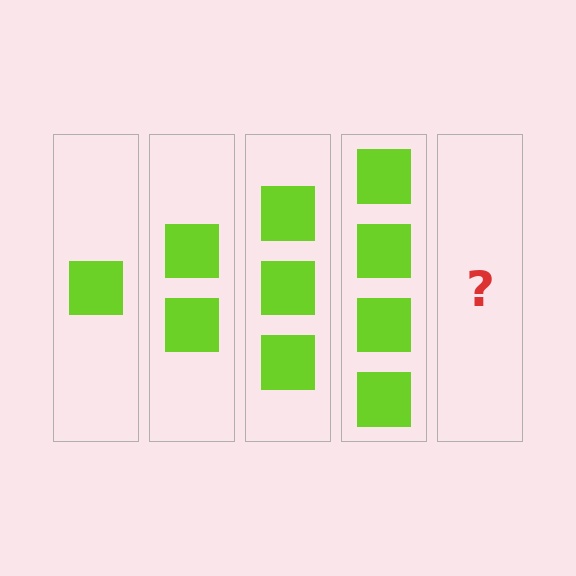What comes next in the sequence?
The next element should be 5 squares.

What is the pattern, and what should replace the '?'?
The pattern is that each step adds one more square. The '?' should be 5 squares.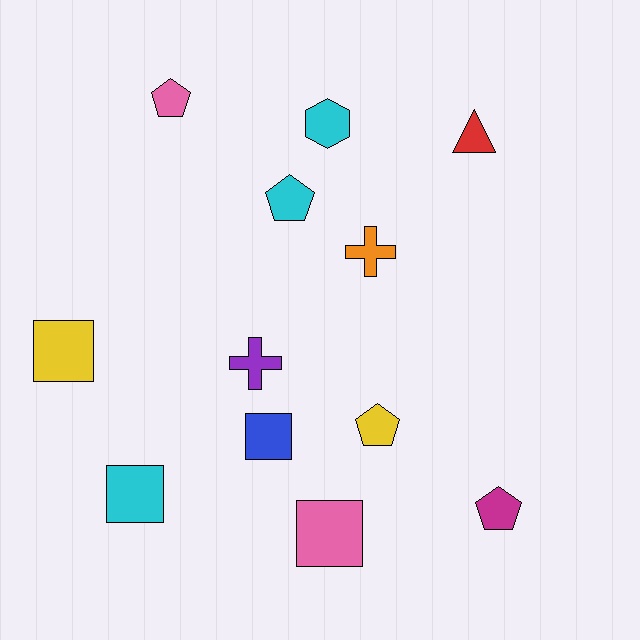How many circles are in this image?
There are no circles.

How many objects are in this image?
There are 12 objects.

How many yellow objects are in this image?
There are 2 yellow objects.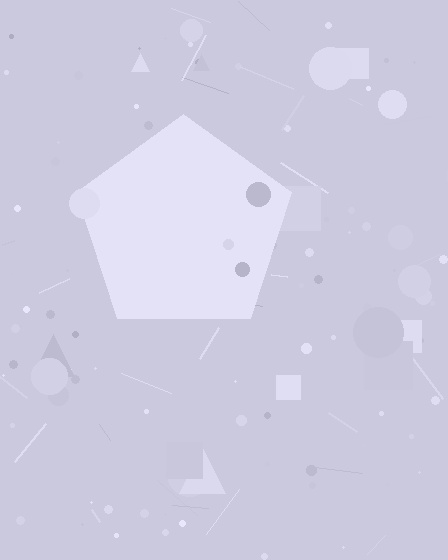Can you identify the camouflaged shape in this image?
The camouflaged shape is a pentagon.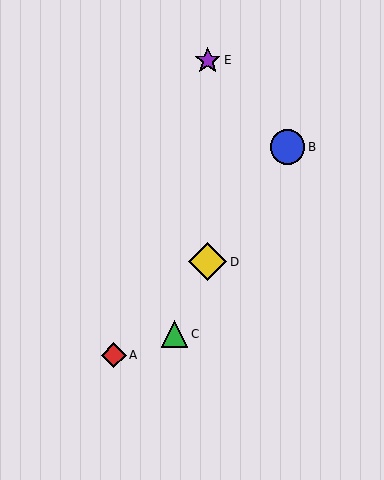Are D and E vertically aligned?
Yes, both are at x≈208.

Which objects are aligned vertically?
Objects D, E are aligned vertically.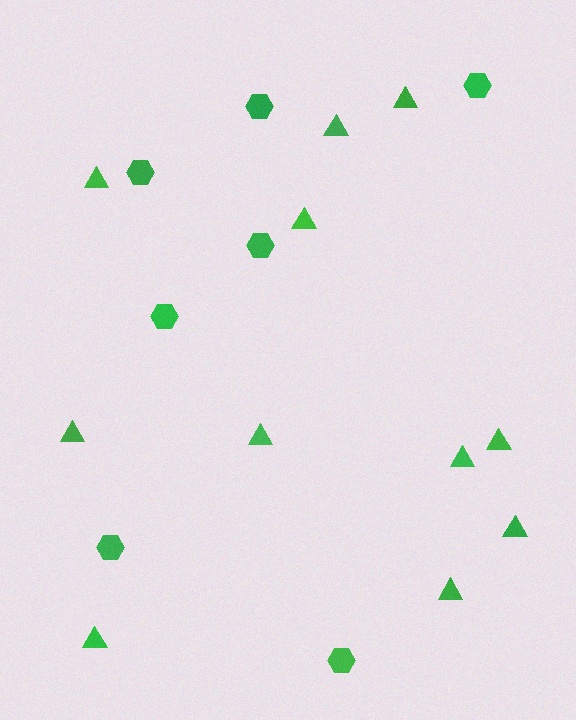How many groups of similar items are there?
There are 2 groups: one group of triangles (11) and one group of hexagons (7).